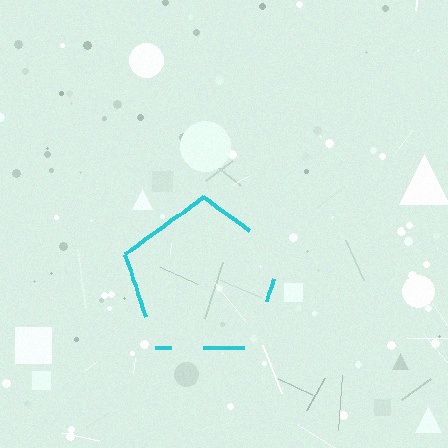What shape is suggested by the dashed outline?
The dashed outline suggests a pentagon.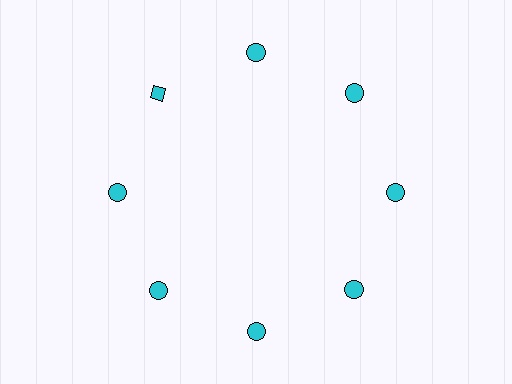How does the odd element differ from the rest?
It has a different shape: diamond instead of circle.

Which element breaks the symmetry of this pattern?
The cyan diamond at roughly the 10 o'clock position breaks the symmetry. All other shapes are cyan circles.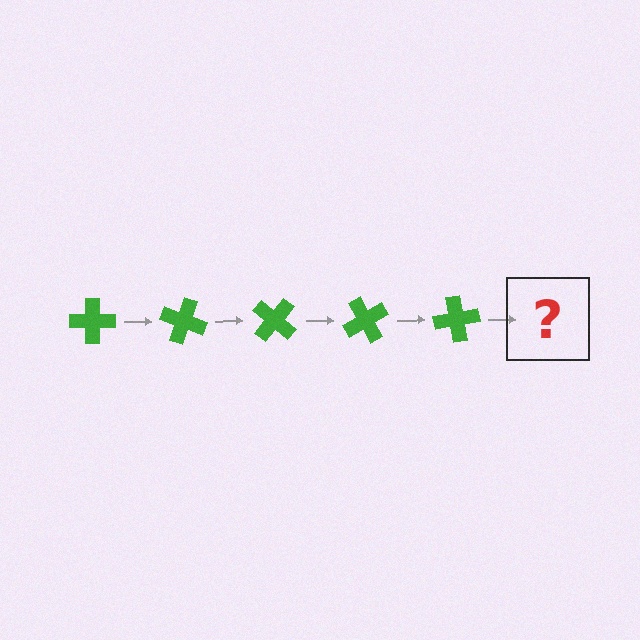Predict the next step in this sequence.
The next step is a green cross rotated 100 degrees.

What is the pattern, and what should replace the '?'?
The pattern is that the cross rotates 20 degrees each step. The '?' should be a green cross rotated 100 degrees.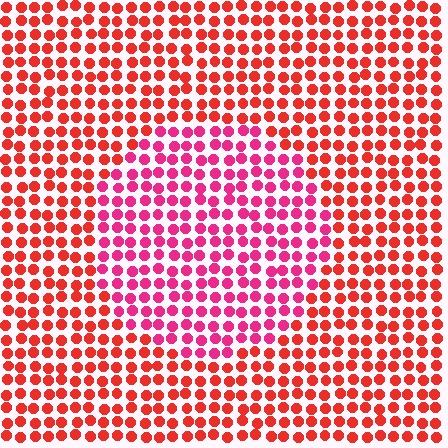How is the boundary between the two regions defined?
The boundary is defined purely by a slight shift in hue (about 31 degrees). Spacing, size, and orientation are identical on both sides.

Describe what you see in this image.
The image is filled with small red elements in a uniform arrangement. A circle-shaped region is visible where the elements are tinted to a slightly different hue, forming a subtle color boundary.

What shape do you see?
I see a circle.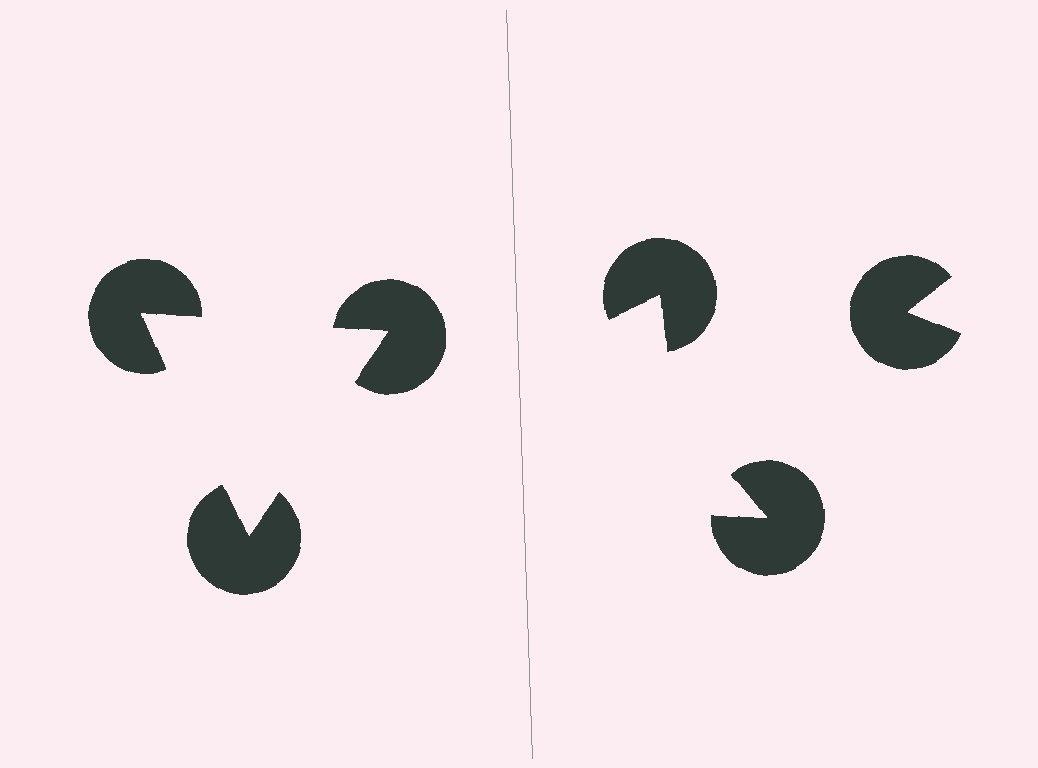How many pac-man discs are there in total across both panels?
6 — 3 on each side.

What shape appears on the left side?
An illusory triangle.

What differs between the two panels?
The pac-man discs are positioned identically on both sides; only the wedge orientations differ. On the left they align to a triangle; on the right they are misaligned.